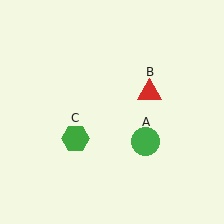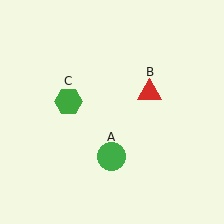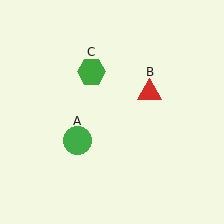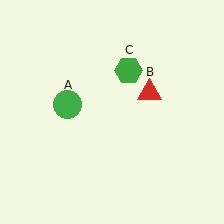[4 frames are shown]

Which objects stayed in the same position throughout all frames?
Red triangle (object B) remained stationary.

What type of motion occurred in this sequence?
The green circle (object A), green hexagon (object C) rotated clockwise around the center of the scene.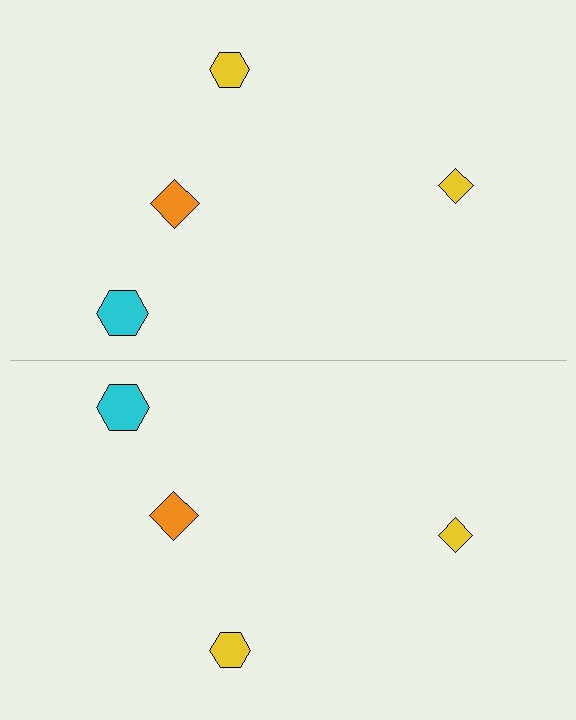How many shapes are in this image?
There are 8 shapes in this image.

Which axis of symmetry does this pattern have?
The pattern has a horizontal axis of symmetry running through the center of the image.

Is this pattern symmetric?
Yes, this pattern has bilateral (reflection) symmetry.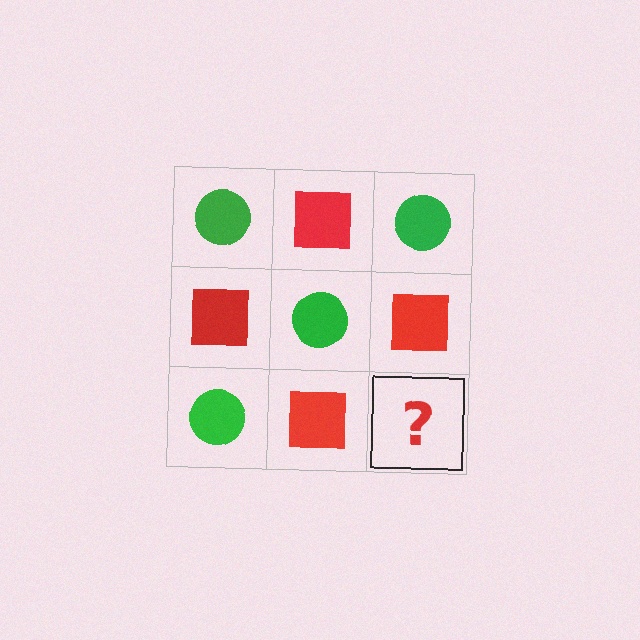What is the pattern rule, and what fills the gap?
The rule is that it alternates green circle and red square in a checkerboard pattern. The gap should be filled with a green circle.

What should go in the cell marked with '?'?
The missing cell should contain a green circle.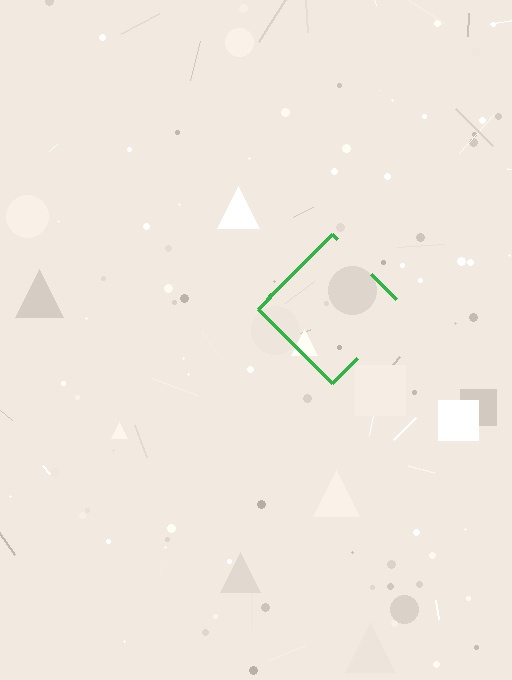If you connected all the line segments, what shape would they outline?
They would outline a diamond.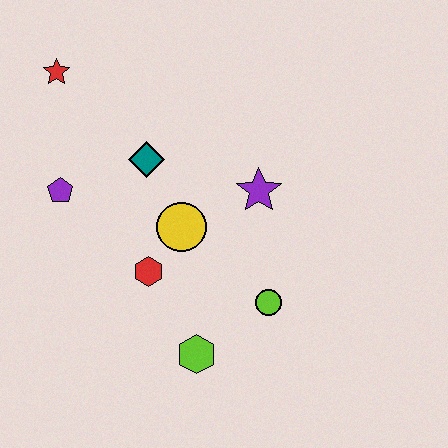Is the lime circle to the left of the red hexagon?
No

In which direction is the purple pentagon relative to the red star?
The purple pentagon is below the red star.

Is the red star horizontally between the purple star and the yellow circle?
No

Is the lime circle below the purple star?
Yes